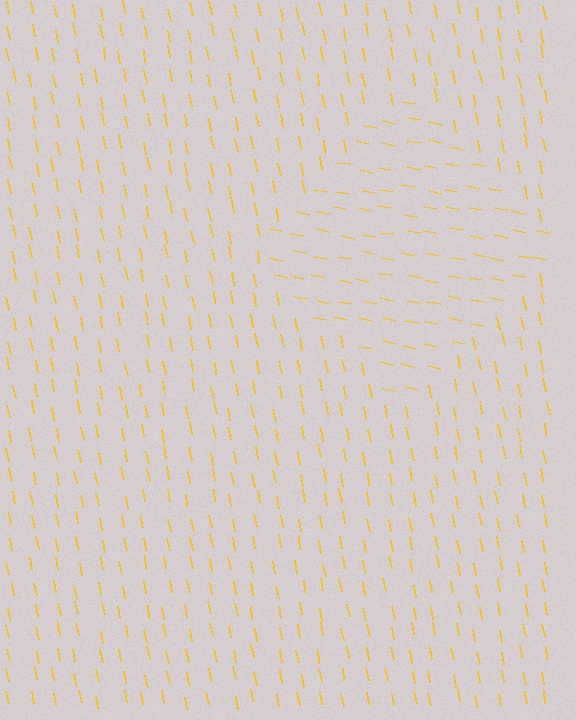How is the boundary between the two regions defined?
The boundary is defined purely by a change in line orientation (approximately 68 degrees difference). All lines are the same color and thickness.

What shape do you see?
I see a diamond.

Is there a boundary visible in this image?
Yes, there is a texture boundary formed by a change in line orientation.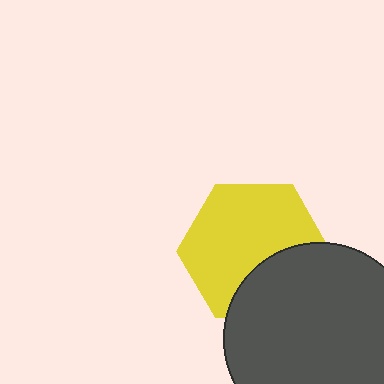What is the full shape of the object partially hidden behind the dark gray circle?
The partially hidden object is a yellow hexagon.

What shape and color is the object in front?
The object in front is a dark gray circle.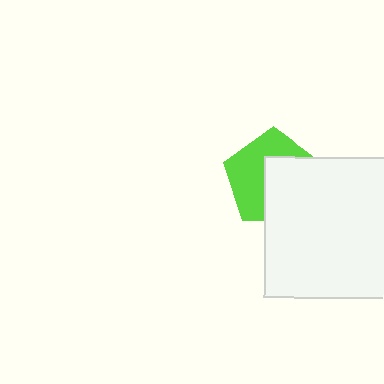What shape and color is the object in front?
The object in front is a white square.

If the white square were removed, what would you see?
You would see the complete lime pentagon.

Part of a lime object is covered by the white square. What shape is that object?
It is a pentagon.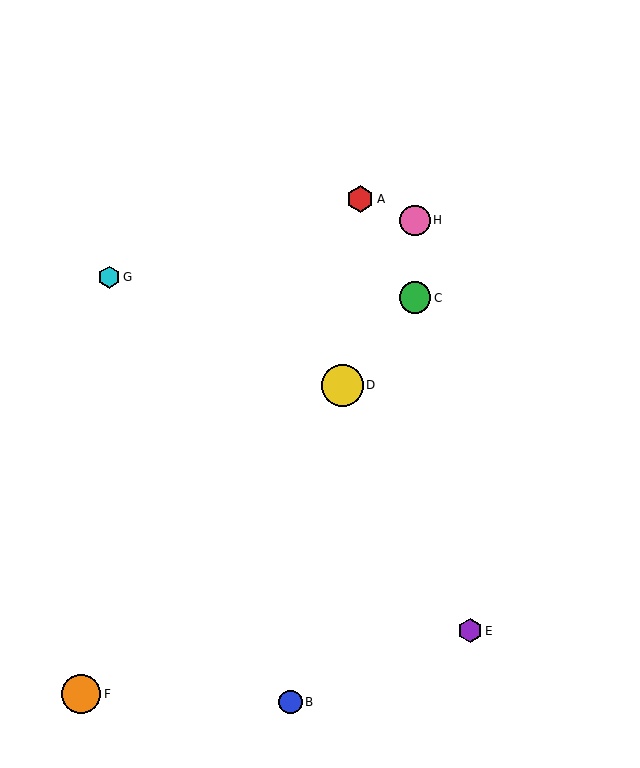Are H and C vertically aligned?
Yes, both are at x≈415.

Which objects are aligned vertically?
Objects C, H are aligned vertically.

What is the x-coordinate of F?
Object F is at x≈81.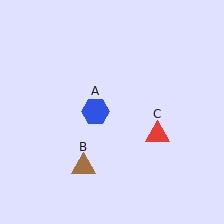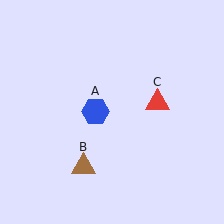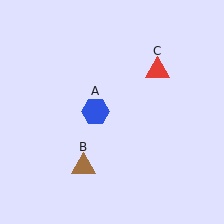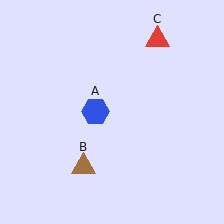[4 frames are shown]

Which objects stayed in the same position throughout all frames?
Blue hexagon (object A) and brown triangle (object B) remained stationary.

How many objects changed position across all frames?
1 object changed position: red triangle (object C).